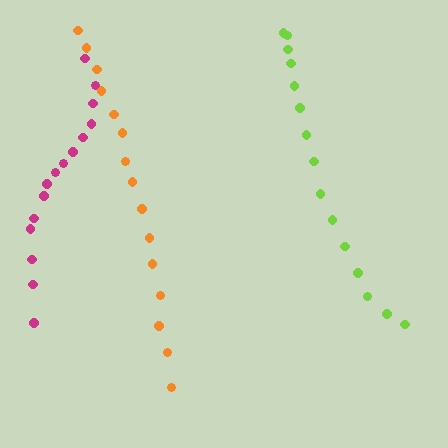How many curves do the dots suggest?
There are 3 distinct paths.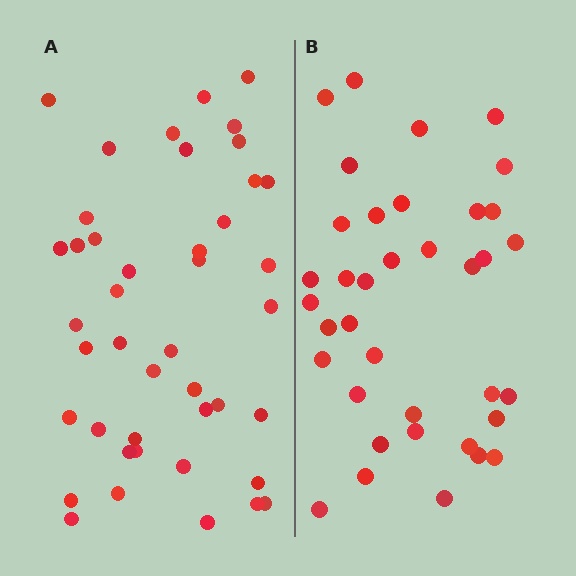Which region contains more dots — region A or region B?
Region A (the left region) has more dots.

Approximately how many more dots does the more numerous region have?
Region A has about 6 more dots than region B.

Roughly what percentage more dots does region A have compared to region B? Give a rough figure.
About 15% more.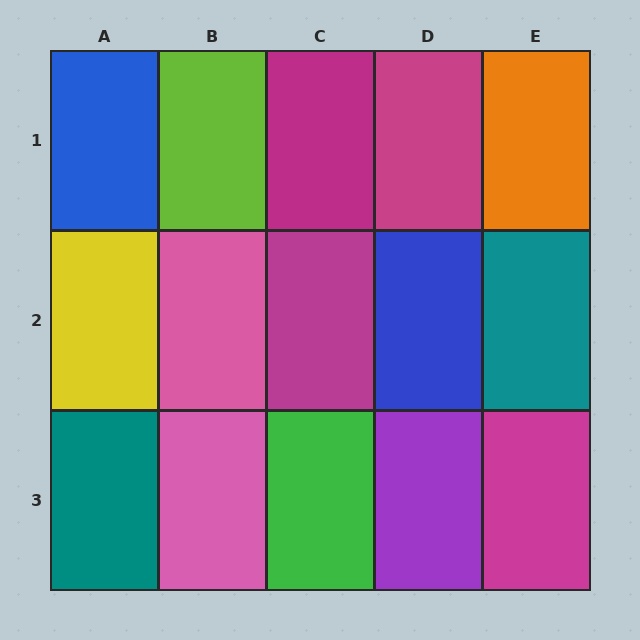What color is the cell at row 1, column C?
Magenta.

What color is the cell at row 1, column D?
Magenta.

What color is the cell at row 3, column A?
Teal.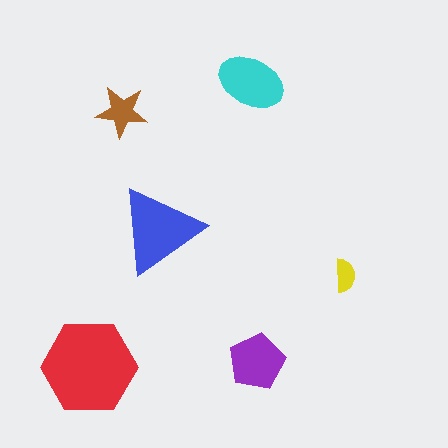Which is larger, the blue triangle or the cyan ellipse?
The blue triangle.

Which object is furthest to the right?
The yellow semicircle is rightmost.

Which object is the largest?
The red hexagon.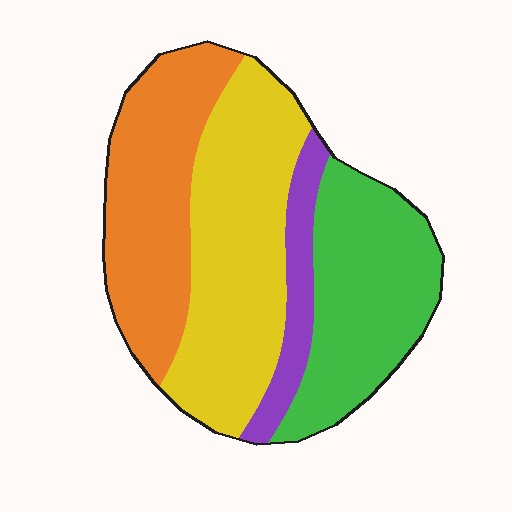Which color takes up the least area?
Purple, at roughly 10%.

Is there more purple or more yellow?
Yellow.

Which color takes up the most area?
Yellow, at roughly 35%.